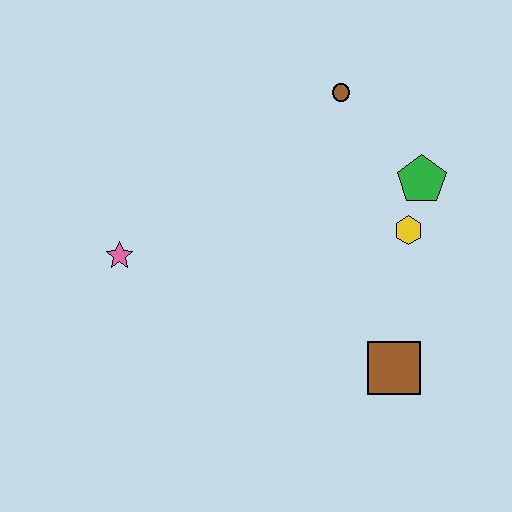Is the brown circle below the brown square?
No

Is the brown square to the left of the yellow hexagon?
Yes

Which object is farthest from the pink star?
The green pentagon is farthest from the pink star.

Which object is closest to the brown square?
The yellow hexagon is closest to the brown square.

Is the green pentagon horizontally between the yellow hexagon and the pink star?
No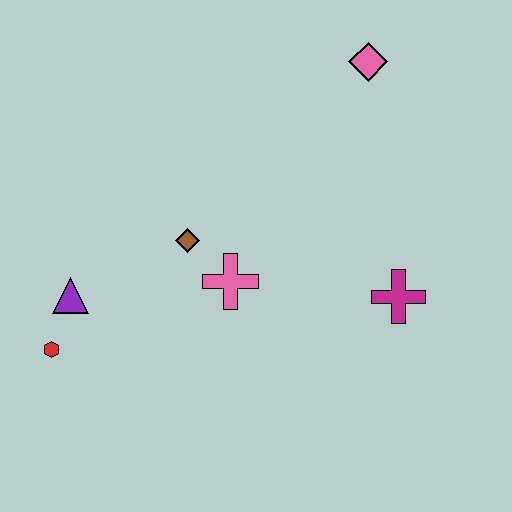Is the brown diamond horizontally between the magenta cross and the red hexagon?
Yes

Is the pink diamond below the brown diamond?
No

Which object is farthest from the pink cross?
The pink diamond is farthest from the pink cross.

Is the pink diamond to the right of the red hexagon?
Yes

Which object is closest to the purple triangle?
The red hexagon is closest to the purple triangle.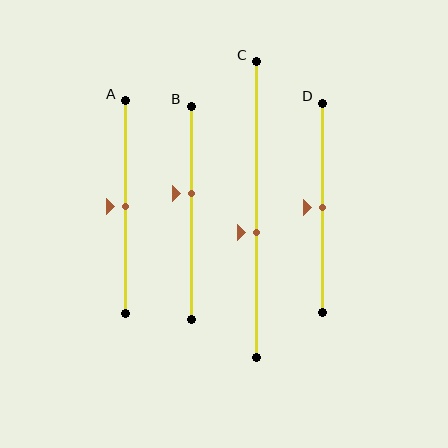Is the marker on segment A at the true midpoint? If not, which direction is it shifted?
Yes, the marker on segment A is at the true midpoint.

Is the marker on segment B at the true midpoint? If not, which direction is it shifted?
No, the marker on segment B is shifted upward by about 9% of the segment length.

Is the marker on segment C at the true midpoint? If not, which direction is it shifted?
No, the marker on segment C is shifted downward by about 8% of the segment length.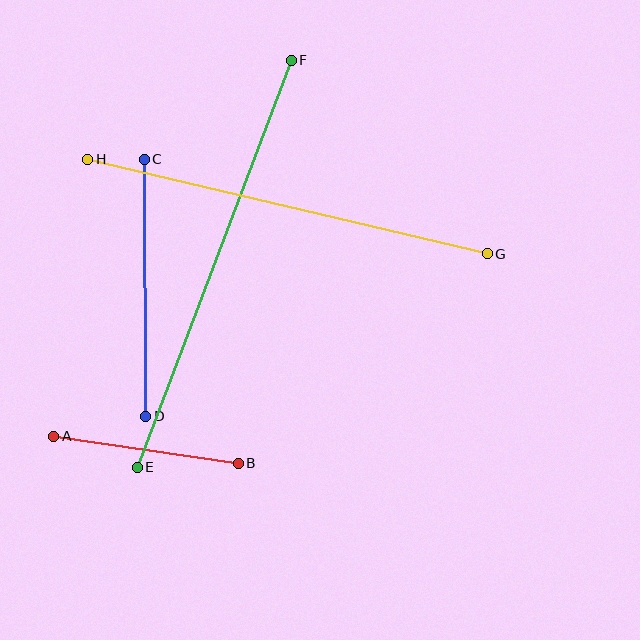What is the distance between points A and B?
The distance is approximately 186 pixels.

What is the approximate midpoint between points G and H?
The midpoint is at approximately (287, 207) pixels.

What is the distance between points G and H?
The distance is approximately 411 pixels.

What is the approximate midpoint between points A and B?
The midpoint is at approximately (146, 450) pixels.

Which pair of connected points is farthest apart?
Points E and F are farthest apart.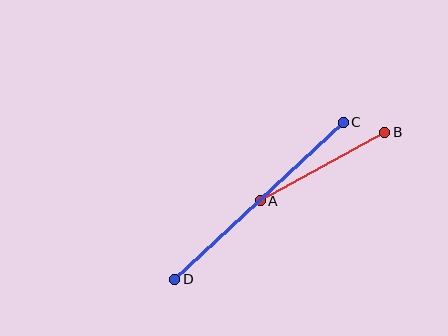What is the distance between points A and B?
The distance is approximately 142 pixels.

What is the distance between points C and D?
The distance is approximately 231 pixels.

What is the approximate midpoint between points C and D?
The midpoint is at approximately (259, 201) pixels.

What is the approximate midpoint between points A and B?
The midpoint is at approximately (322, 166) pixels.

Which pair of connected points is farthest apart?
Points C and D are farthest apart.